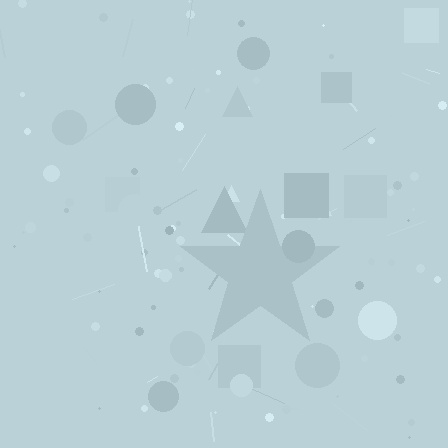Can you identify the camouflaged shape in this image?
The camouflaged shape is a star.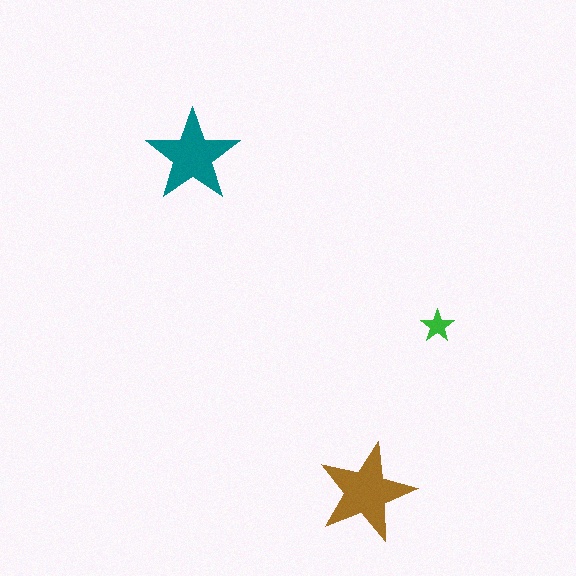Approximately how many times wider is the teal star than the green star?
About 3 times wider.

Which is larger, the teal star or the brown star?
The brown one.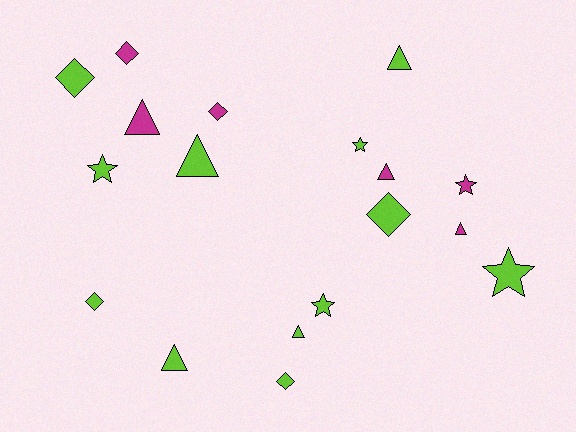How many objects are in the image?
There are 18 objects.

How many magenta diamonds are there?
There are 2 magenta diamonds.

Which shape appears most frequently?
Triangle, with 7 objects.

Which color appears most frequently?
Lime, with 12 objects.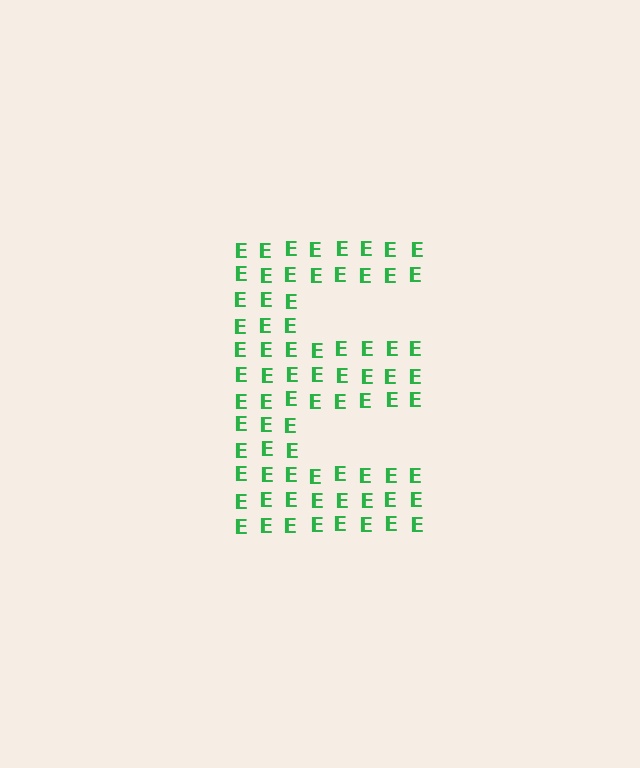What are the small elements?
The small elements are letter E's.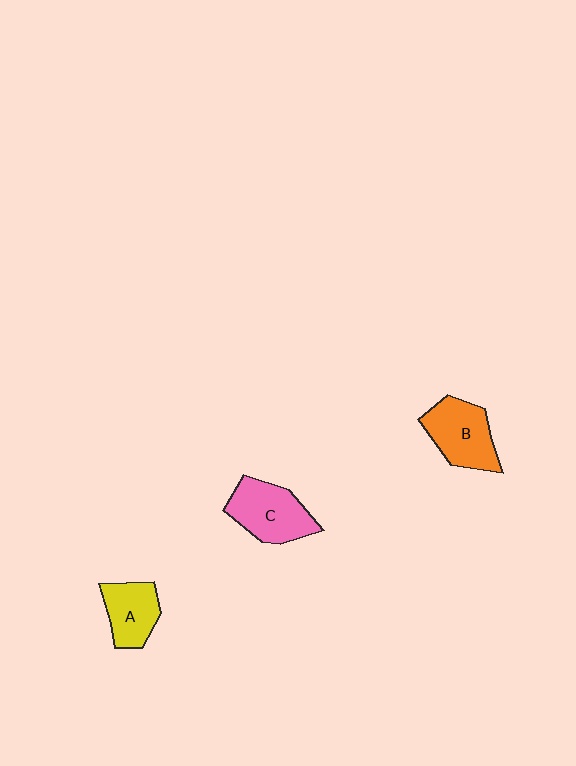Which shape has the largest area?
Shape C (pink).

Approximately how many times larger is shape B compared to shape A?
Approximately 1.3 times.